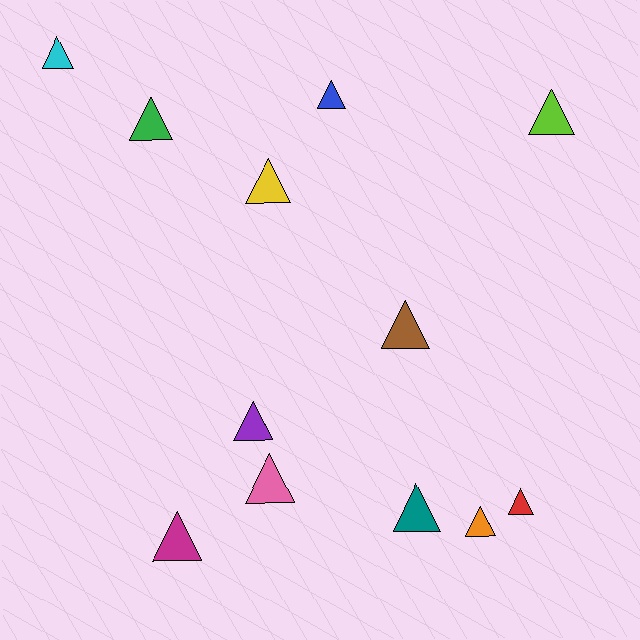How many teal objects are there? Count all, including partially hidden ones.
There is 1 teal object.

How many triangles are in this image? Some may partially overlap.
There are 12 triangles.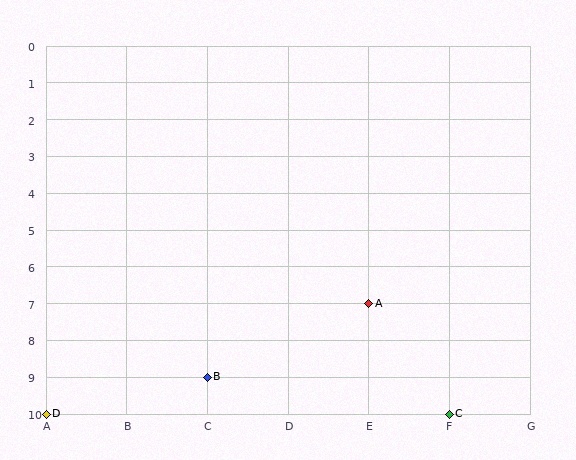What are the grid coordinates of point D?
Point D is at grid coordinates (A, 10).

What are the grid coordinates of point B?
Point B is at grid coordinates (C, 9).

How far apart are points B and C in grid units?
Points B and C are 3 columns and 1 row apart (about 3.2 grid units diagonally).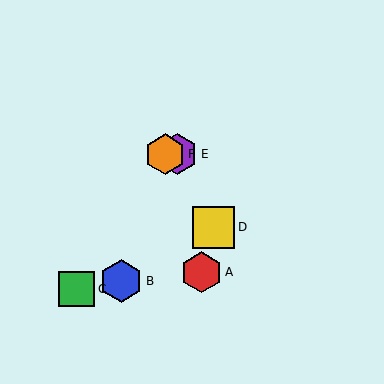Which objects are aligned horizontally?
Objects E, F are aligned horizontally.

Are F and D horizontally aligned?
No, F is at y≈154 and D is at y≈227.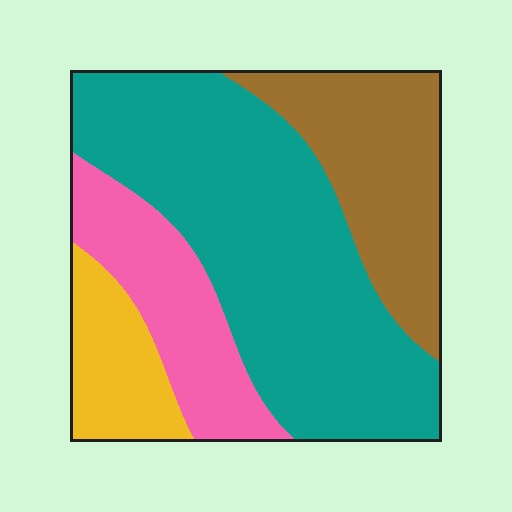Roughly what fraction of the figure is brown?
Brown takes up about one fifth (1/5) of the figure.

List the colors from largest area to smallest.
From largest to smallest: teal, brown, pink, yellow.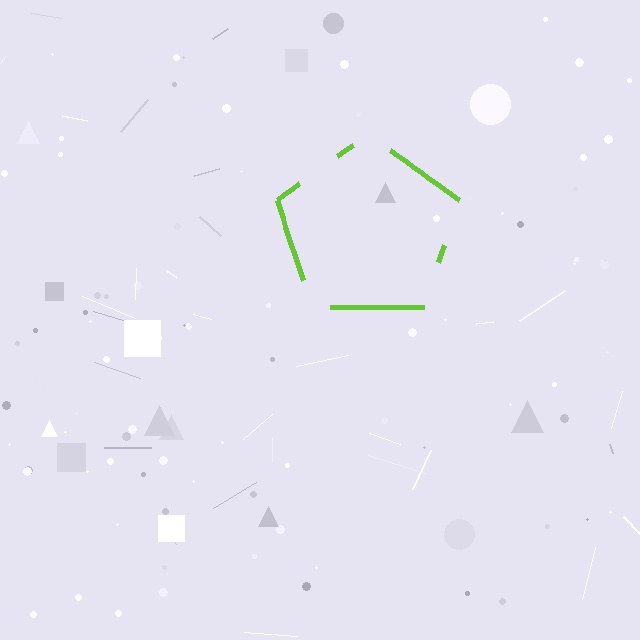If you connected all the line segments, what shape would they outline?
They would outline a pentagon.